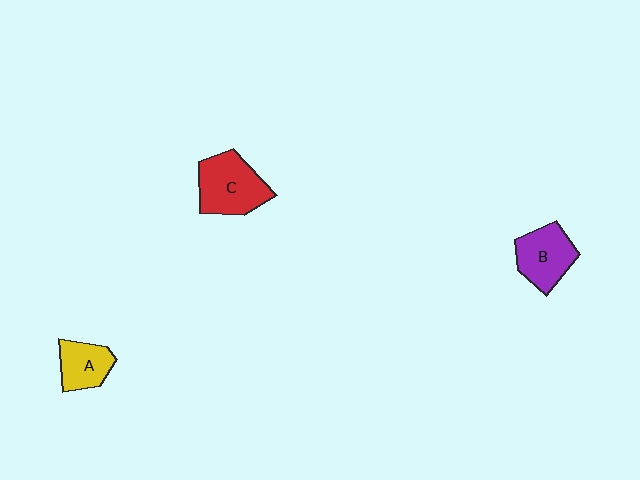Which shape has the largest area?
Shape C (red).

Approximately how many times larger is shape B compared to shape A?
Approximately 1.3 times.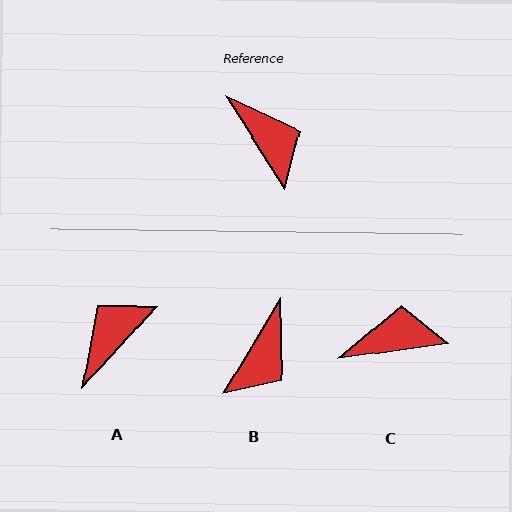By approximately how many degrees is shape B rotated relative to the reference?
Approximately 64 degrees clockwise.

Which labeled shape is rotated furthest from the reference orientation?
A, about 105 degrees away.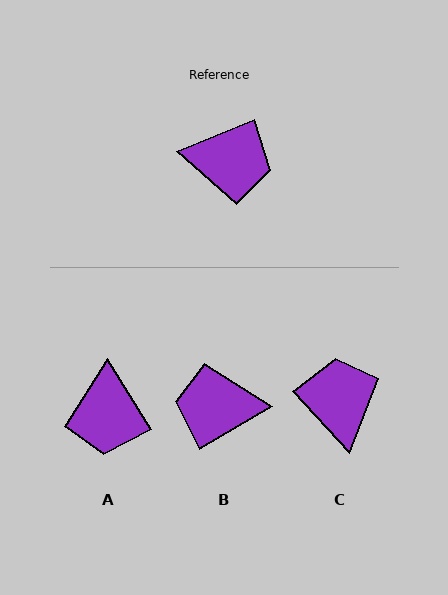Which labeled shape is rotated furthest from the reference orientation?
B, about 171 degrees away.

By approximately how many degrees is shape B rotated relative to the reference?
Approximately 171 degrees clockwise.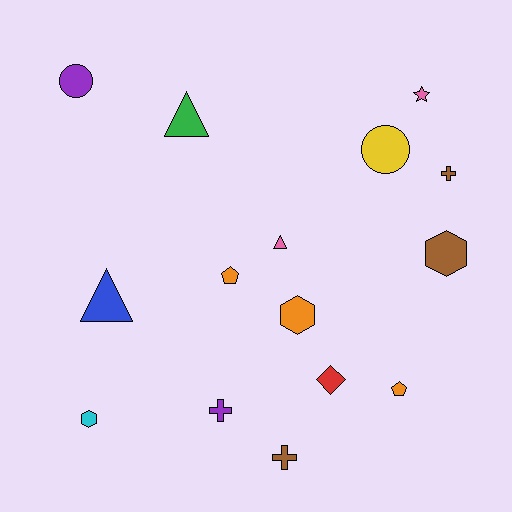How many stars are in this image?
There is 1 star.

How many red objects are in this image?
There is 1 red object.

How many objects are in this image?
There are 15 objects.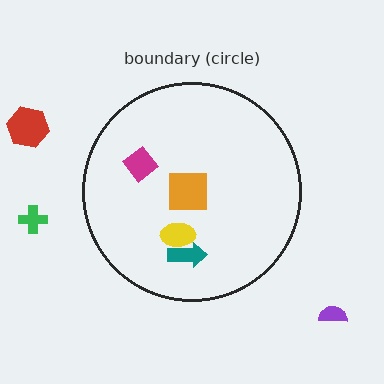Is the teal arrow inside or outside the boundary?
Inside.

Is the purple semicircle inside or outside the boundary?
Outside.